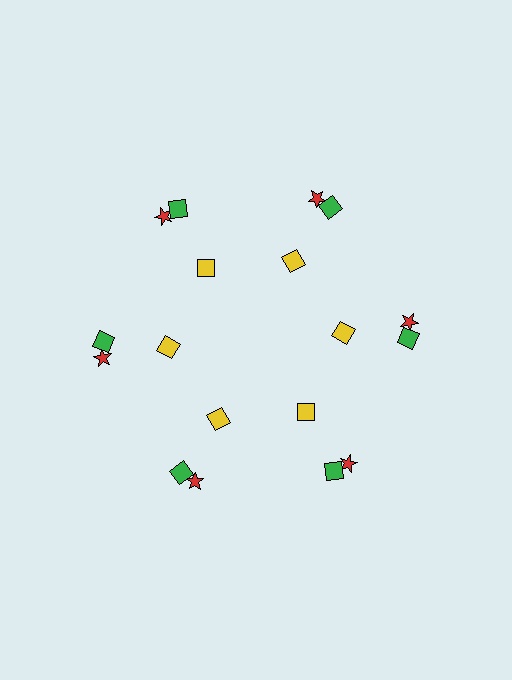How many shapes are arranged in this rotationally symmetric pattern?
There are 18 shapes, arranged in 6 groups of 3.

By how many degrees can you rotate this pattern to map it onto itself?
The pattern maps onto itself every 60 degrees of rotation.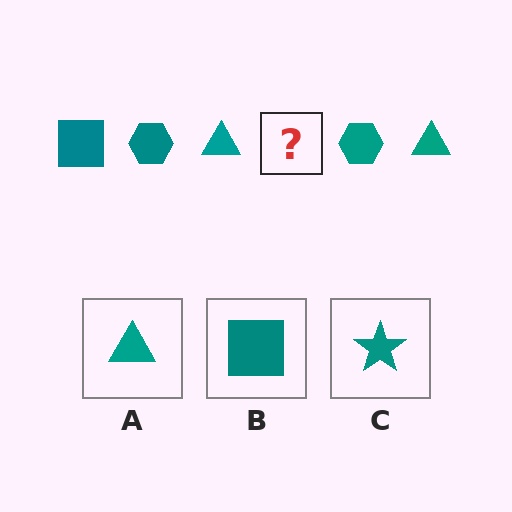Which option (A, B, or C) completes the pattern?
B.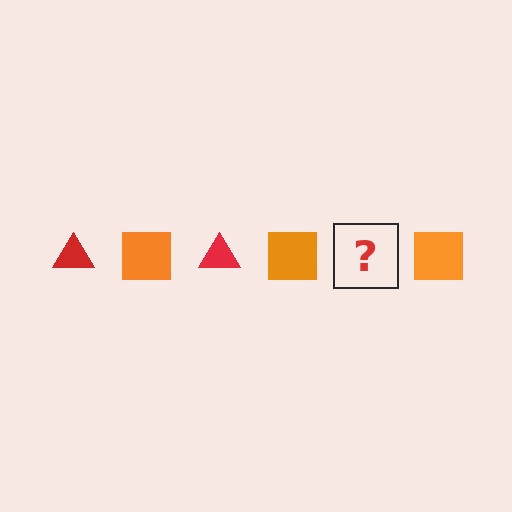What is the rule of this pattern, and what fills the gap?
The rule is that the pattern alternates between red triangle and orange square. The gap should be filled with a red triangle.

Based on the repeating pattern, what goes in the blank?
The blank should be a red triangle.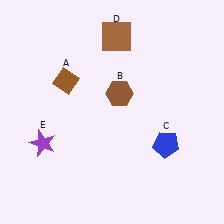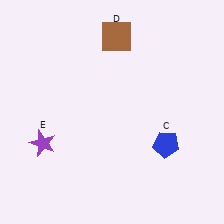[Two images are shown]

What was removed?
The brown hexagon (B), the brown diamond (A) were removed in Image 2.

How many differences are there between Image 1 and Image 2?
There are 2 differences between the two images.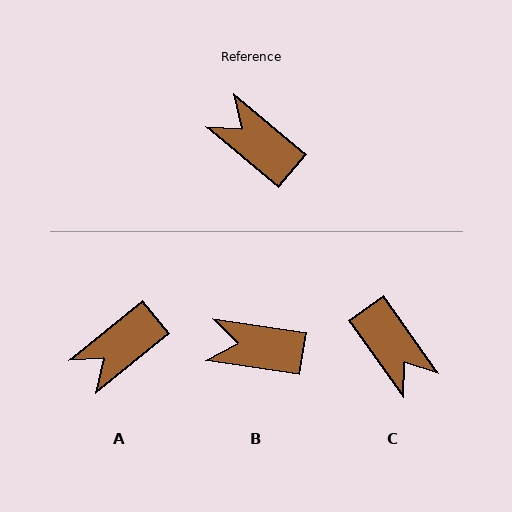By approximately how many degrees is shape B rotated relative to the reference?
Approximately 32 degrees counter-clockwise.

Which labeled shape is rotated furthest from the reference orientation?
C, about 165 degrees away.